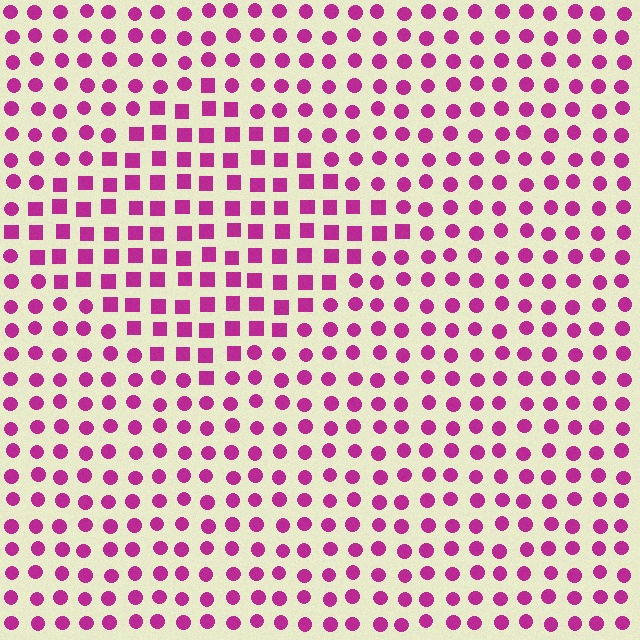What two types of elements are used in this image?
The image uses squares inside the diamond region and circles outside it.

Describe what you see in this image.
The image is filled with small magenta elements arranged in a uniform grid. A diamond-shaped region contains squares, while the surrounding area contains circles. The boundary is defined purely by the change in element shape.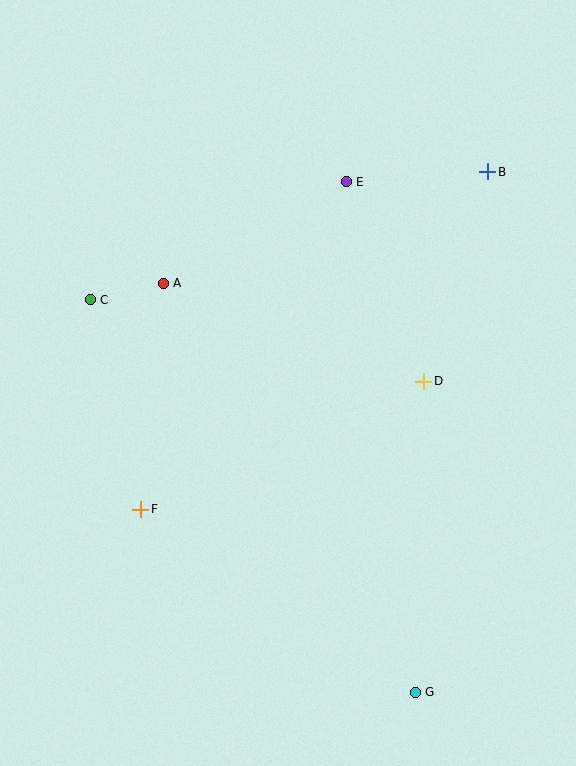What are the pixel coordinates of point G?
Point G is at (415, 692).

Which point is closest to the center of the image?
Point D at (424, 381) is closest to the center.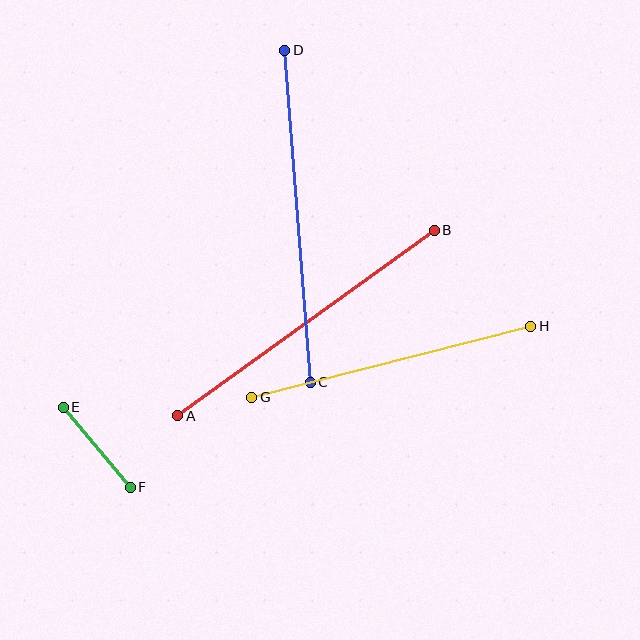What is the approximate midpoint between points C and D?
The midpoint is at approximately (297, 216) pixels.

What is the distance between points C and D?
The distance is approximately 333 pixels.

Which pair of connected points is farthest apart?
Points C and D are farthest apart.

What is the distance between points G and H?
The distance is approximately 288 pixels.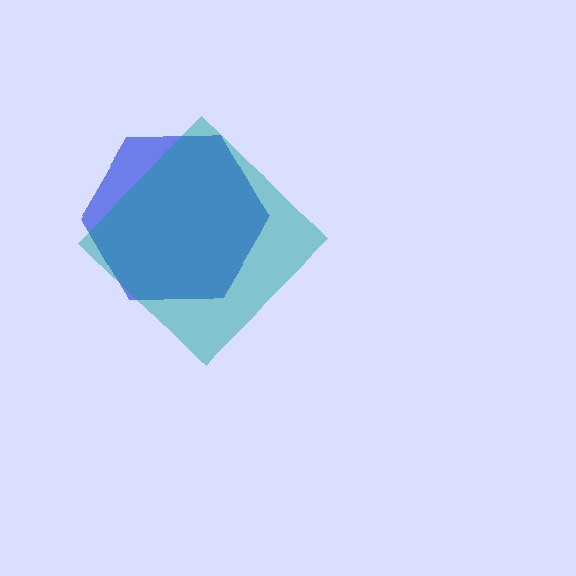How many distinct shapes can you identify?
There are 2 distinct shapes: a blue hexagon, a teal diamond.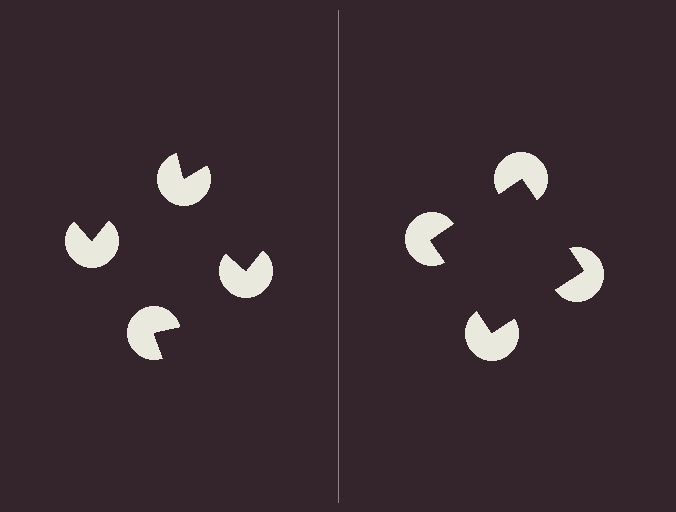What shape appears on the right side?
An illusory square.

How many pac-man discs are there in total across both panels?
8 — 4 on each side.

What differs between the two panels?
The pac-man discs are positioned identically on both sides; only the wedge orientations differ. On the right they align to a square; on the left they are misaligned.